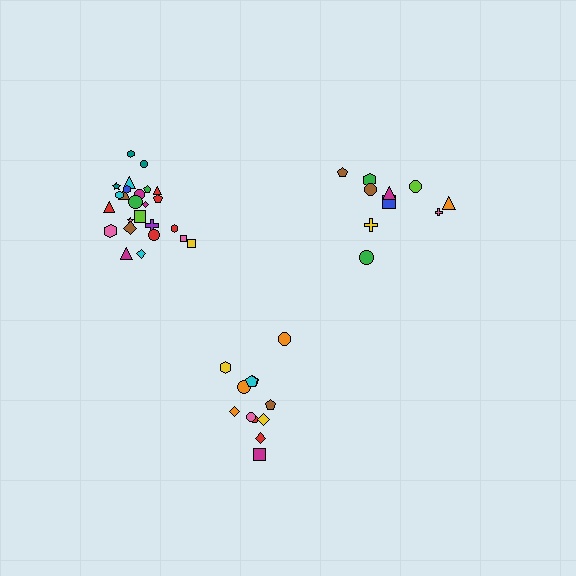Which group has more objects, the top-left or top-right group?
The top-left group.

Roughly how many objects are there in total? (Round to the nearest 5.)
Roughly 45 objects in total.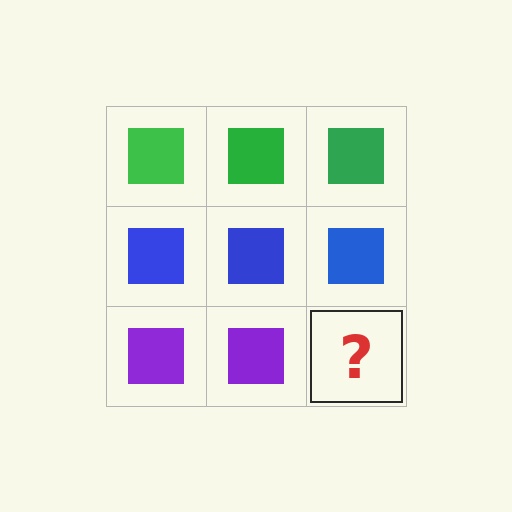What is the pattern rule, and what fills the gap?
The rule is that each row has a consistent color. The gap should be filled with a purple square.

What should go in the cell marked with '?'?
The missing cell should contain a purple square.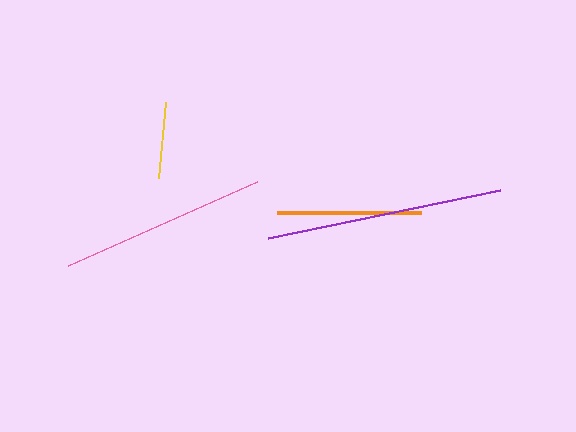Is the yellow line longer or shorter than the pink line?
The pink line is longer than the yellow line.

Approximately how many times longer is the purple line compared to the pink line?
The purple line is approximately 1.1 times the length of the pink line.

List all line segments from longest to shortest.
From longest to shortest: purple, pink, orange, yellow.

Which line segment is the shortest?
The yellow line is the shortest at approximately 77 pixels.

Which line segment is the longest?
The purple line is the longest at approximately 237 pixels.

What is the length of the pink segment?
The pink segment is approximately 206 pixels long.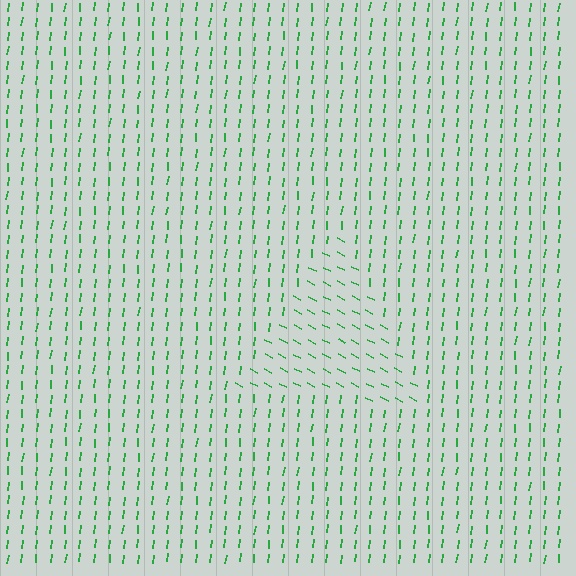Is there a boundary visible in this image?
Yes, there is a texture boundary formed by a change in line orientation.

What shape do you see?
I see a triangle.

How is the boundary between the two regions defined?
The boundary is defined purely by a change in line orientation (approximately 70 degrees difference). All lines are the same color and thickness.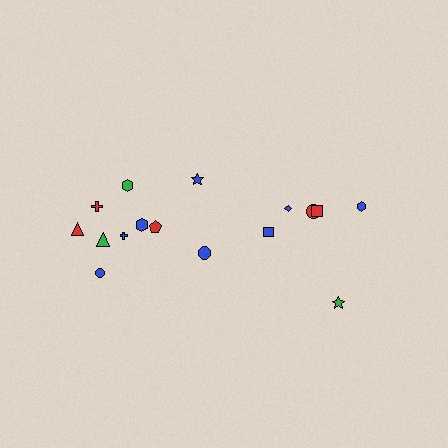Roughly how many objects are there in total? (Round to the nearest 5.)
Roughly 15 objects in total.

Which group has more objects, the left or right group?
The left group.